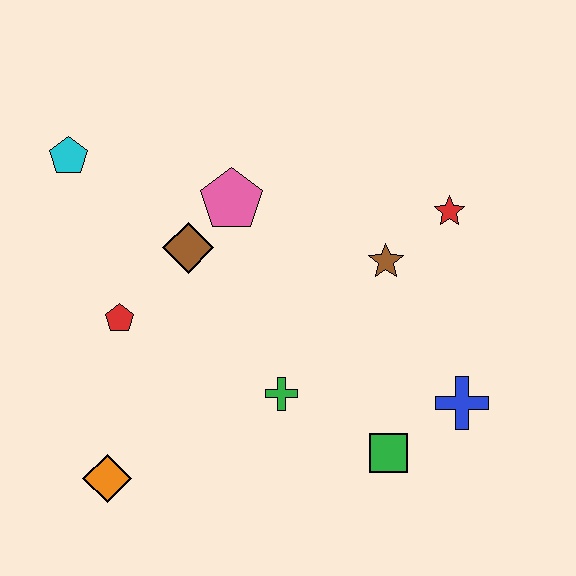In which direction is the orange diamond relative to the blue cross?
The orange diamond is to the left of the blue cross.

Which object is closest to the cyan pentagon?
The brown diamond is closest to the cyan pentagon.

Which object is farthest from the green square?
The cyan pentagon is farthest from the green square.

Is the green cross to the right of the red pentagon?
Yes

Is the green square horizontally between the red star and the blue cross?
No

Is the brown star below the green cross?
No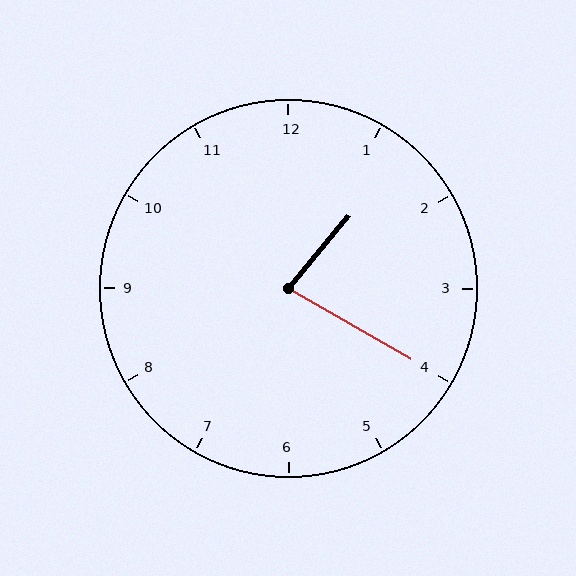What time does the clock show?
1:20.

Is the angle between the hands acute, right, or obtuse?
It is acute.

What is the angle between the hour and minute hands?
Approximately 80 degrees.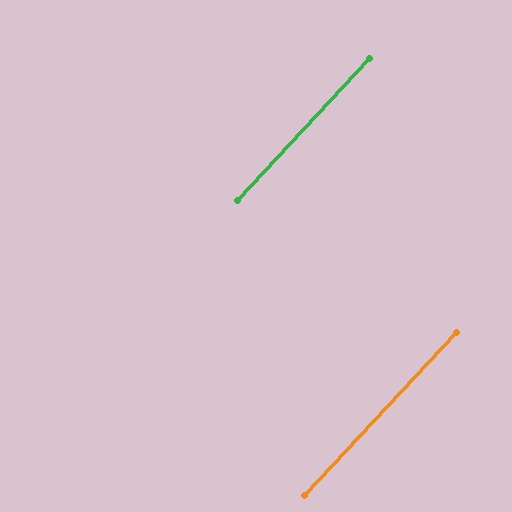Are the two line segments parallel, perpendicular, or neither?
Parallel — their directions differ by only 0.4°.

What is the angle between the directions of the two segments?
Approximately 0 degrees.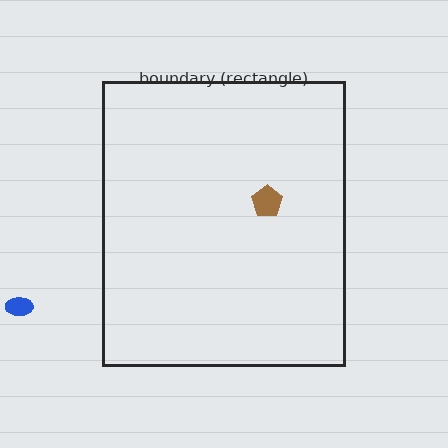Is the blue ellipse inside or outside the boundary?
Outside.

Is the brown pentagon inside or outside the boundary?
Inside.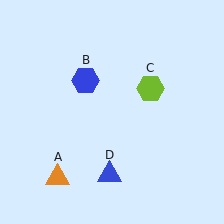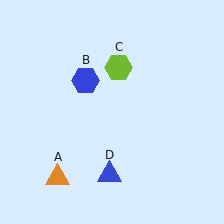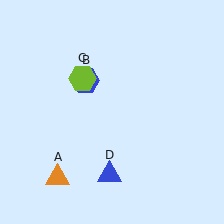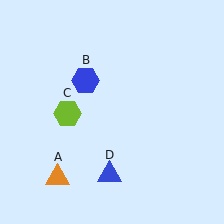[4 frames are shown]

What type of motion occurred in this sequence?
The lime hexagon (object C) rotated counterclockwise around the center of the scene.